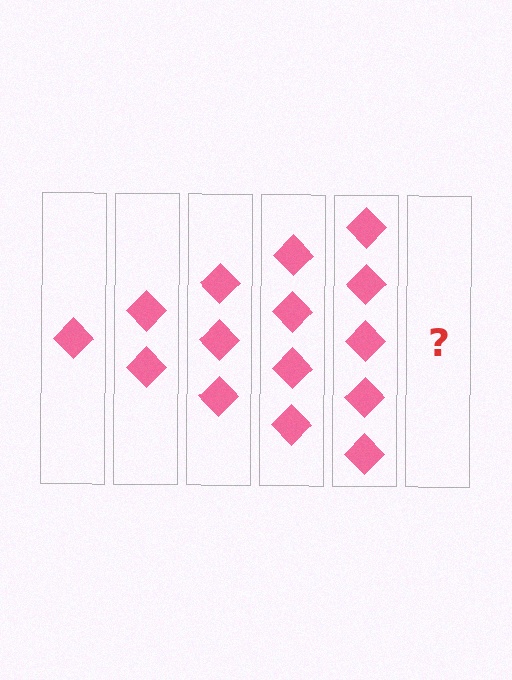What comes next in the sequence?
The next element should be 6 diamonds.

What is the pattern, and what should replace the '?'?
The pattern is that each step adds one more diamond. The '?' should be 6 diamonds.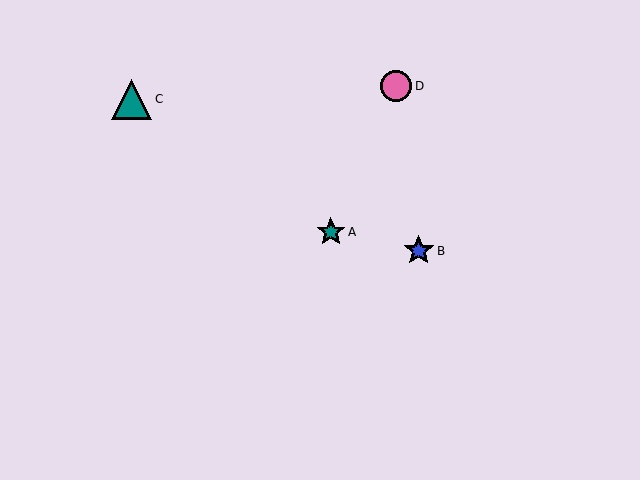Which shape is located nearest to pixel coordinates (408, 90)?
The pink circle (labeled D) at (396, 86) is nearest to that location.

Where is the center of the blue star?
The center of the blue star is at (419, 251).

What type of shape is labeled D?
Shape D is a pink circle.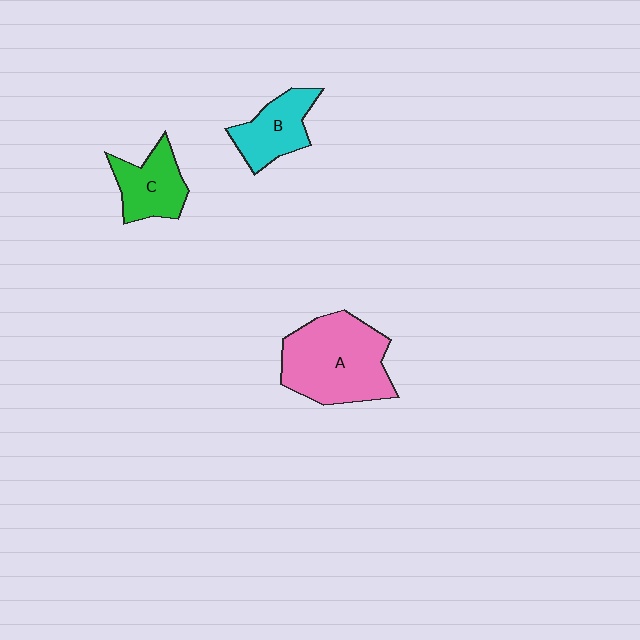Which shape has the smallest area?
Shape C (green).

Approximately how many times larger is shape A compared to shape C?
Approximately 1.9 times.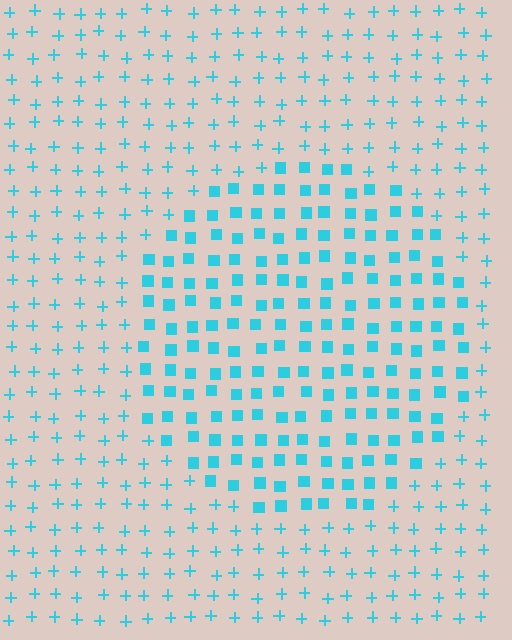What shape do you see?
I see a circle.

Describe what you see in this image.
The image is filled with small cyan elements arranged in a uniform grid. A circle-shaped region contains squares, while the surrounding area contains plus signs. The boundary is defined purely by the change in element shape.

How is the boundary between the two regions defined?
The boundary is defined by a change in element shape: squares inside vs. plus signs outside. All elements share the same color and spacing.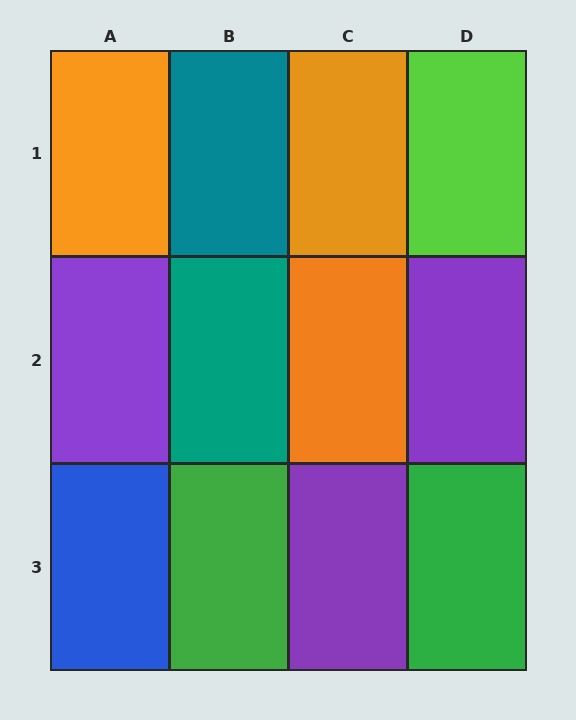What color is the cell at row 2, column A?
Purple.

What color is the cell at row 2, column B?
Teal.